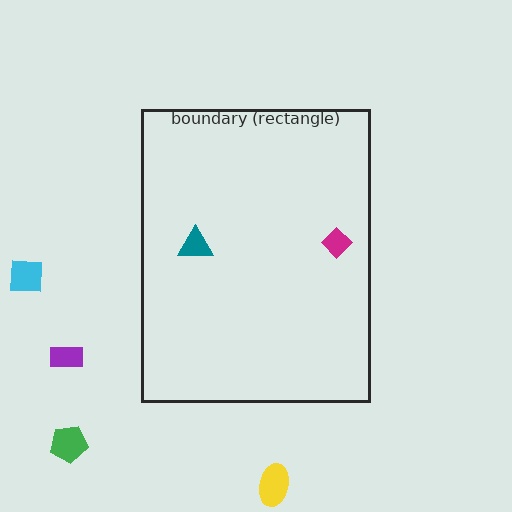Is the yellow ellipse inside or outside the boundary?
Outside.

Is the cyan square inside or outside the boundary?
Outside.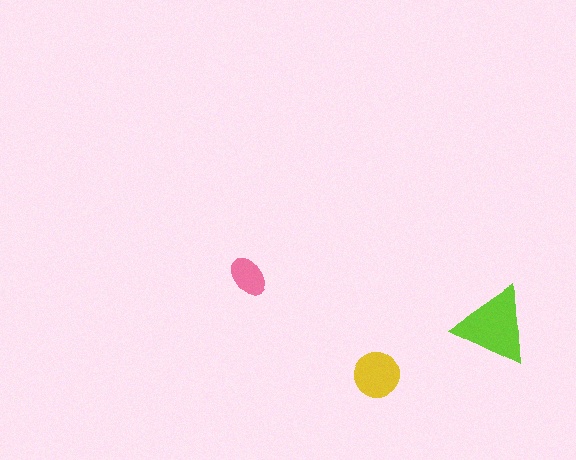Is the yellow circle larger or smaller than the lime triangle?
Smaller.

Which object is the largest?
The lime triangle.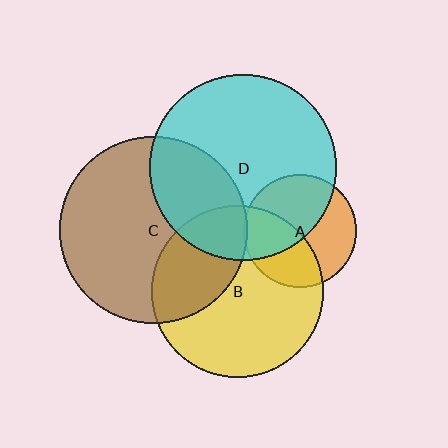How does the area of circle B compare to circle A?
Approximately 2.3 times.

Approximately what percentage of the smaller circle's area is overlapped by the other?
Approximately 40%.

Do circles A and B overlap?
Yes.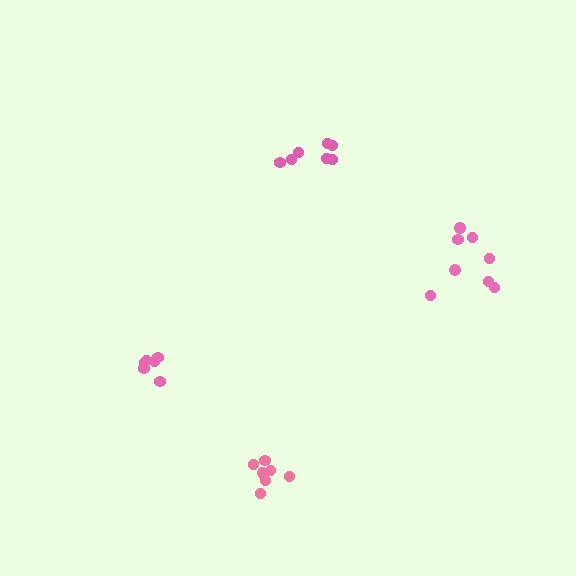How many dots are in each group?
Group 1: 8 dots, Group 2: 7 dots, Group 3: 6 dots, Group 4: 7 dots (28 total).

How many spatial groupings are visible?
There are 4 spatial groupings.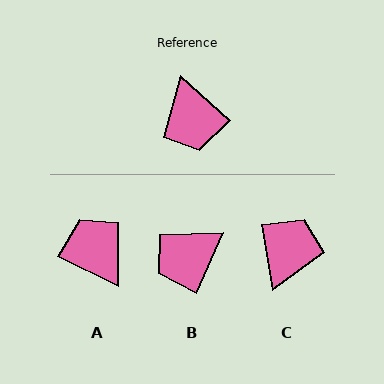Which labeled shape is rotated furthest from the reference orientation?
A, about 164 degrees away.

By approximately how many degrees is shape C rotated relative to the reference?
Approximately 142 degrees counter-clockwise.